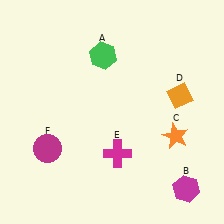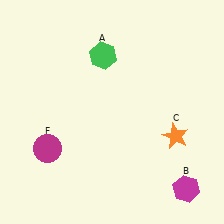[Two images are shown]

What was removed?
The magenta cross (E), the orange diamond (D) were removed in Image 2.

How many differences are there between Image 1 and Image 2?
There are 2 differences between the two images.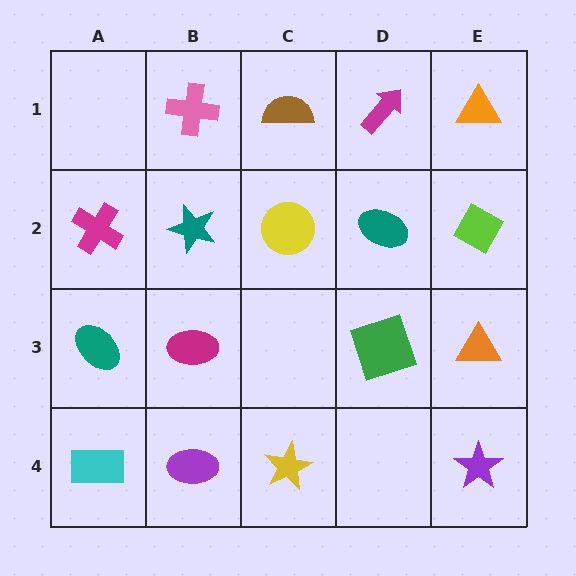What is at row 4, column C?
A yellow star.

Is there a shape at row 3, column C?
No, that cell is empty.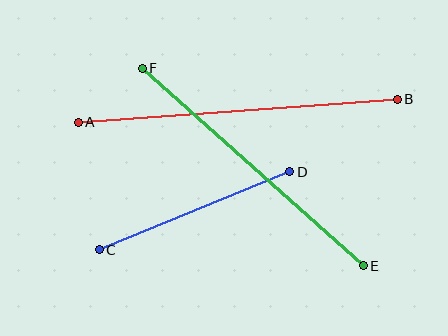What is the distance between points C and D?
The distance is approximately 206 pixels.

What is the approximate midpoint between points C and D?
The midpoint is at approximately (195, 211) pixels.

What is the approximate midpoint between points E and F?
The midpoint is at approximately (253, 167) pixels.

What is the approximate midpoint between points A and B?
The midpoint is at approximately (238, 111) pixels.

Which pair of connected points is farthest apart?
Points A and B are farthest apart.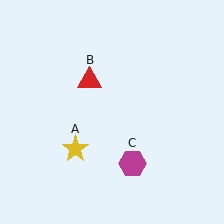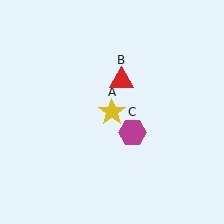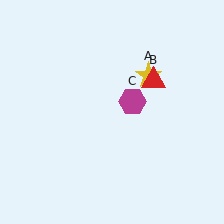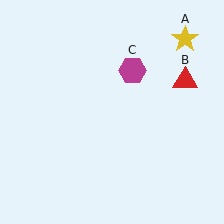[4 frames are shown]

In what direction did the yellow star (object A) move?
The yellow star (object A) moved up and to the right.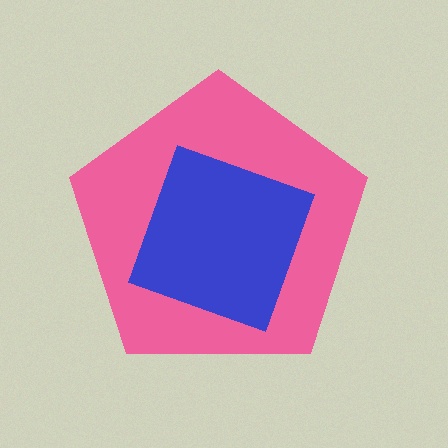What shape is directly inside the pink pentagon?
The blue square.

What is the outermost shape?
The pink pentagon.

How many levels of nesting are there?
2.